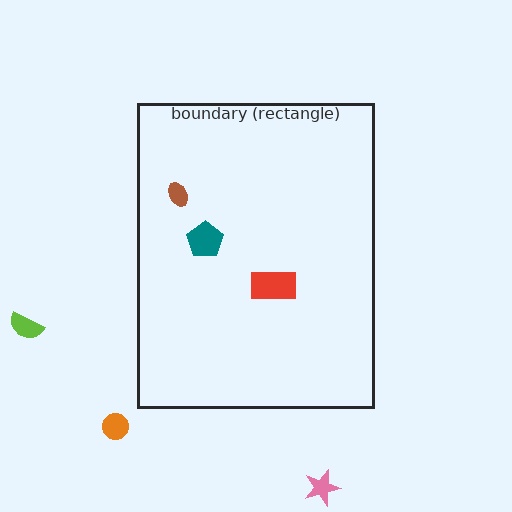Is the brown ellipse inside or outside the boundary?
Inside.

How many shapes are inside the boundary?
3 inside, 3 outside.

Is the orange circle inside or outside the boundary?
Outside.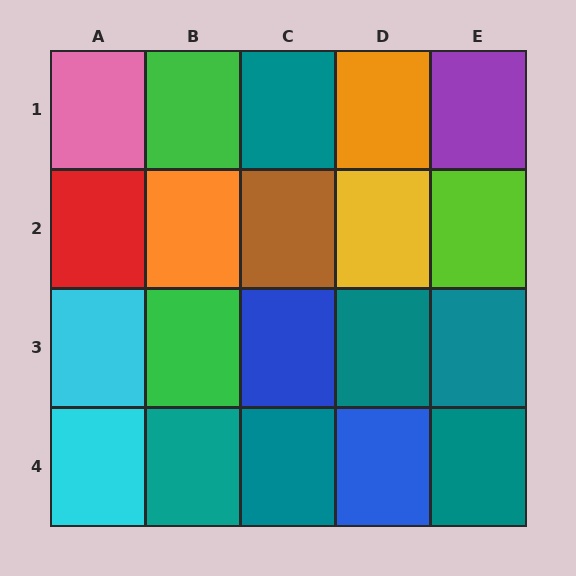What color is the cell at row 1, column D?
Orange.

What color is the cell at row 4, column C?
Teal.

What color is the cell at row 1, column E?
Purple.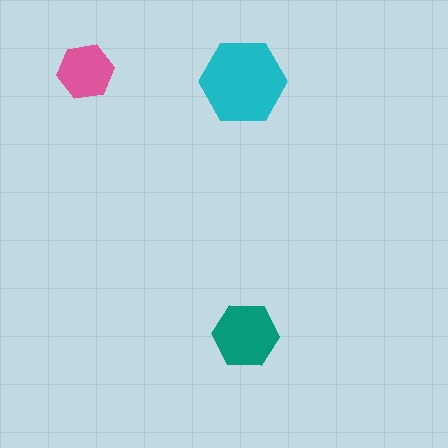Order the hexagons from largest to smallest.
the cyan one, the teal one, the pink one.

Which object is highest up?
The pink hexagon is topmost.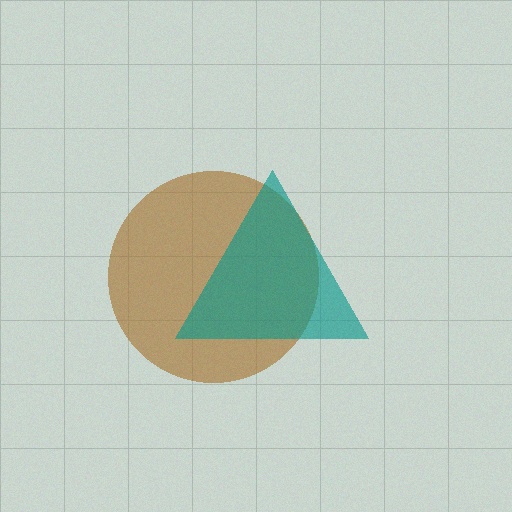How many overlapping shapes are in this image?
There are 2 overlapping shapes in the image.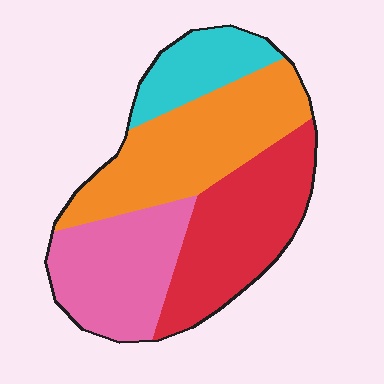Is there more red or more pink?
Red.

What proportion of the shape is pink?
Pink covers roughly 25% of the shape.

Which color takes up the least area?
Cyan, at roughly 15%.